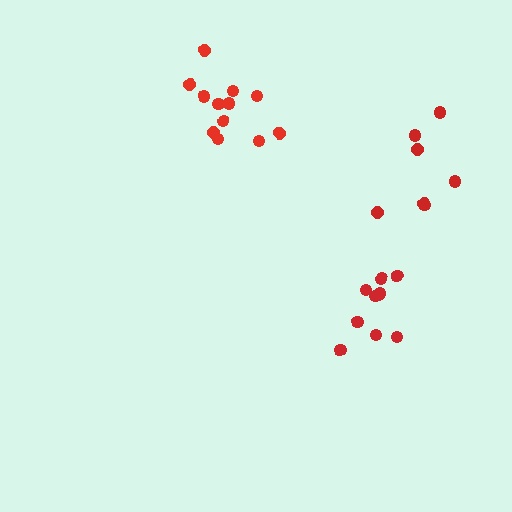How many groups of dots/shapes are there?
There are 3 groups.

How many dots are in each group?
Group 1: 10 dots, Group 2: 7 dots, Group 3: 12 dots (29 total).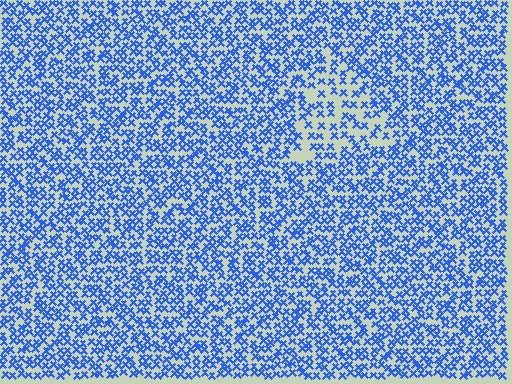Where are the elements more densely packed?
The elements are more densely packed outside the triangle boundary.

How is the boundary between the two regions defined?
The boundary is defined by a change in element density (approximately 1.8x ratio). All elements are the same color, size, and shape.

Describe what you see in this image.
The image contains small blue elements arranged at two different densities. A triangle-shaped region is visible where the elements are less densely packed than the surrounding area.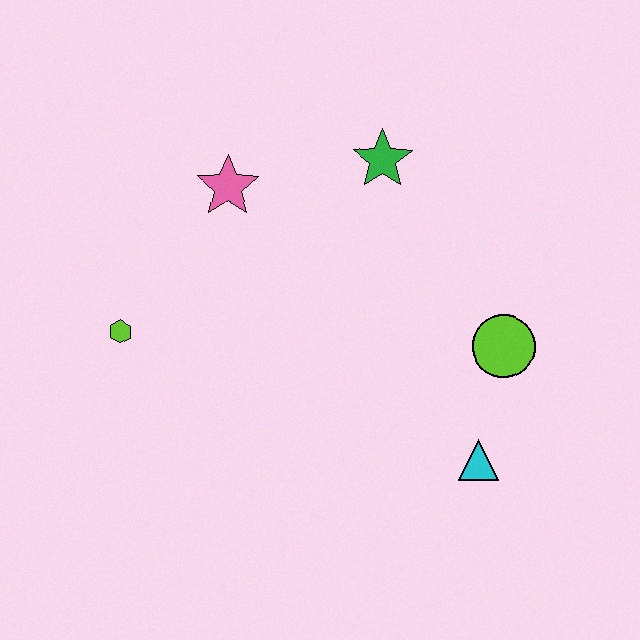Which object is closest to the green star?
The pink star is closest to the green star.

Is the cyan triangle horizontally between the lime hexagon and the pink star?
No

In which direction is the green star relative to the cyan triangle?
The green star is above the cyan triangle.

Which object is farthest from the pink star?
The cyan triangle is farthest from the pink star.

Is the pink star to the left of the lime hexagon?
No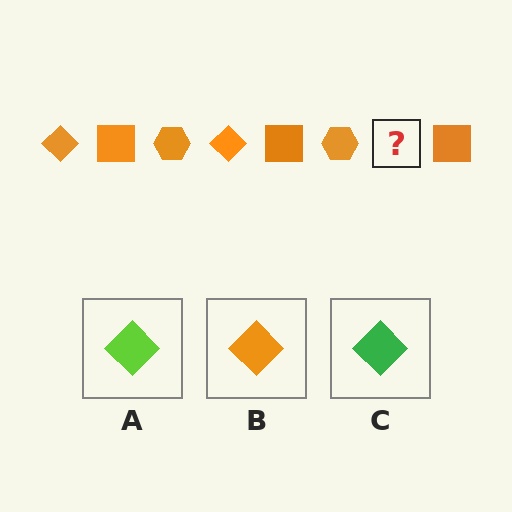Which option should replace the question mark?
Option B.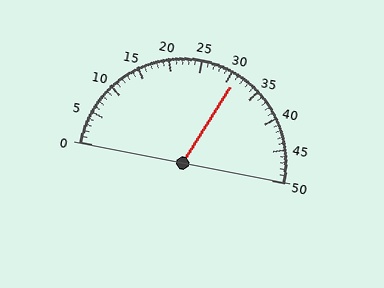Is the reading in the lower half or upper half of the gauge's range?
The reading is in the upper half of the range (0 to 50).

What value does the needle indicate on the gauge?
The needle indicates approximately 31.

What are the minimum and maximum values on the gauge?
The gauge ranges from 0 to 50.